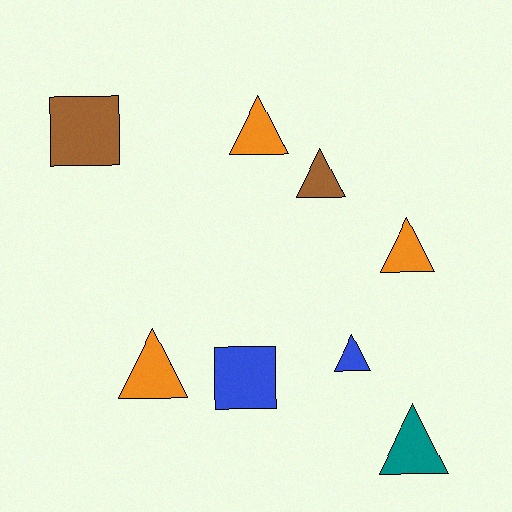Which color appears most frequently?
Orange, with 3 objects.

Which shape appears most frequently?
Triangle, with 6 objects.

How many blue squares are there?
There is 1 blue square.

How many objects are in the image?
There are 8 objects.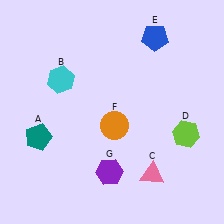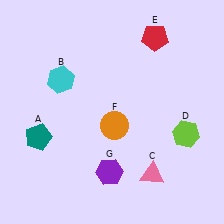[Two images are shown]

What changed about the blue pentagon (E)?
In Image 1, E is blue. In Image 2, it changed to red.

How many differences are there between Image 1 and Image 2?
There is 1 difference between the two images.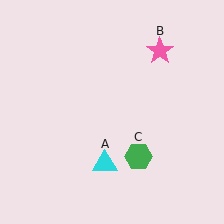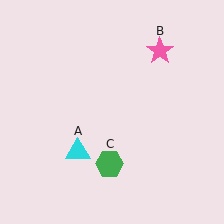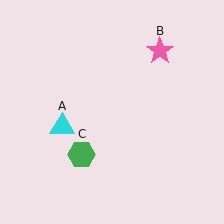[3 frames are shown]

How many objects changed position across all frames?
2 objects changed position: cyan triangle (object A), green hexagon (object C).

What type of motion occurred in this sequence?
The cyan triangle (object A), green hexagon (object C) rotated clockwise around the center of the scene.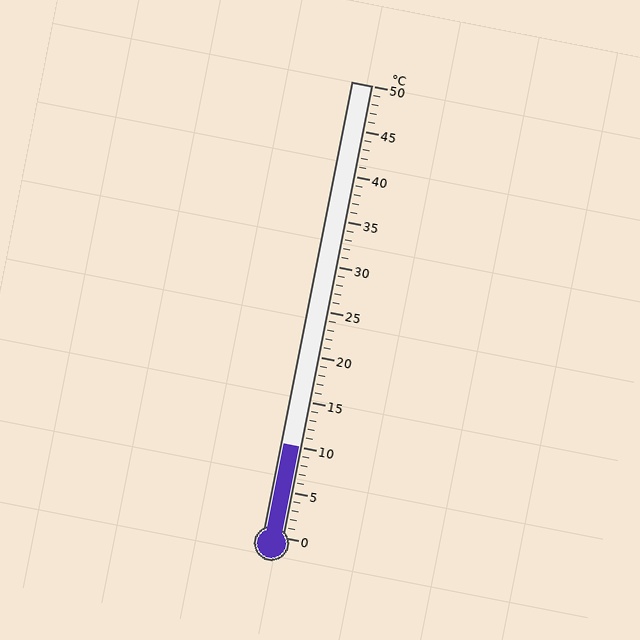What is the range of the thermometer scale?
The thermometer scale ranges from 0°C to 50°C.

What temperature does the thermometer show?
The thermometer shows approximately 10°C.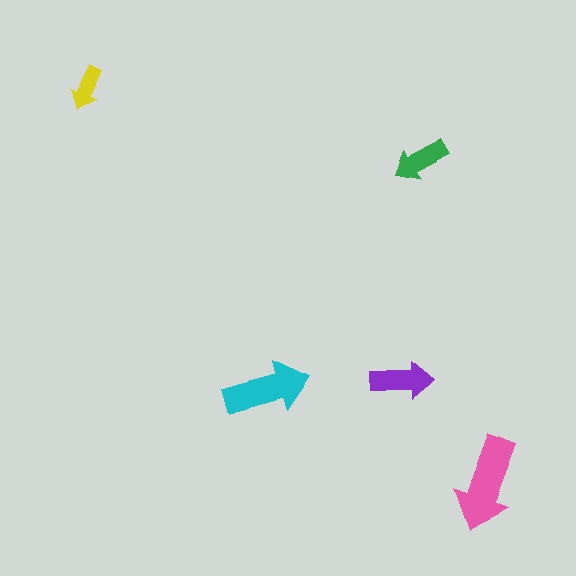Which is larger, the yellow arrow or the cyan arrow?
The cyan one.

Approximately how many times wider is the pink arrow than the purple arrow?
About 1.5 times wider.